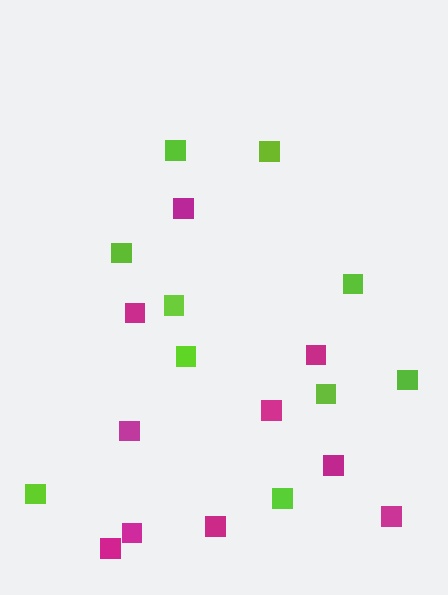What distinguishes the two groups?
There are 2 groups: one group of lime squares (10) and one group of magenta squares (10).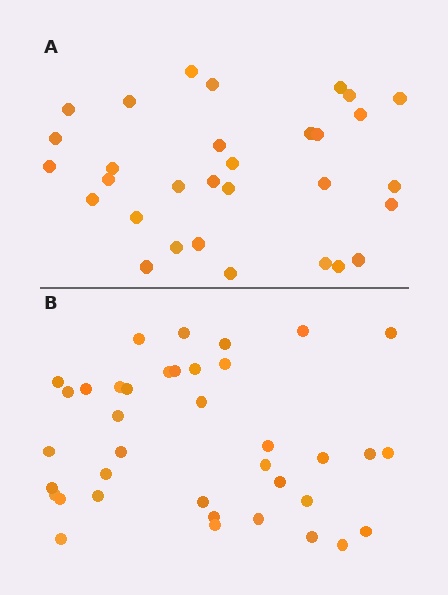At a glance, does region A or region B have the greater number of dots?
Region B (the bottom region) has more dots.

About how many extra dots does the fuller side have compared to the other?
Region B has roughly 8 or so more dots than region A.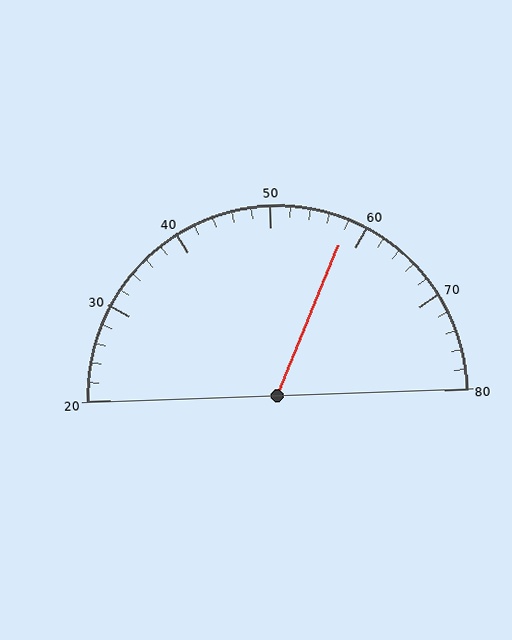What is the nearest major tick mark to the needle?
The nearest major tick mark is 60.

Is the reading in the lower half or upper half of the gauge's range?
The reading is in the upper half of the range (20 to 80).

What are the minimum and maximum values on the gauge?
The gauge ranges from 20 to 80.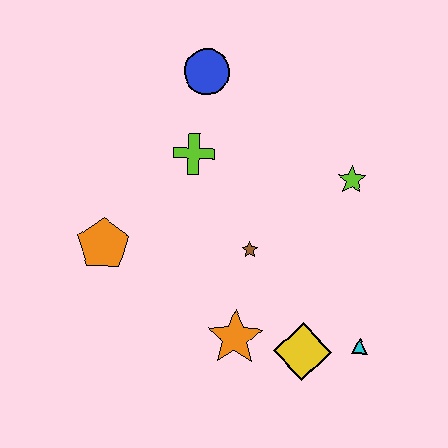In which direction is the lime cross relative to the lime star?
The lime cross is to the left of the lime star.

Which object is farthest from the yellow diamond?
The blue circle is farthest from the yellow diamond.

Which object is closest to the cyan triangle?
The yellow diamond is closest to the cyan triangle.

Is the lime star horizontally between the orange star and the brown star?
No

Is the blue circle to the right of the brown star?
No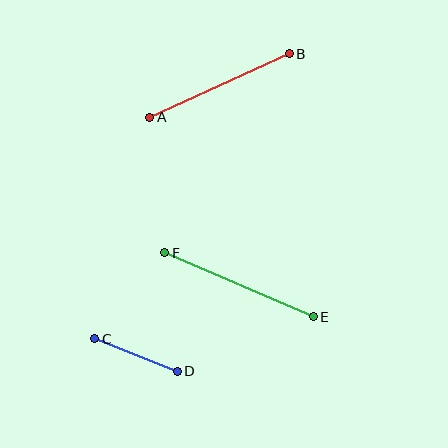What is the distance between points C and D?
The distance is approximately 89 pixels.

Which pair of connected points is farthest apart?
Points E and F are farthest apart.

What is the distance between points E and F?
The distance is approximately 162 pixels.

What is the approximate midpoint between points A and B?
The midpoint is at approximately (220, 85) pixels.